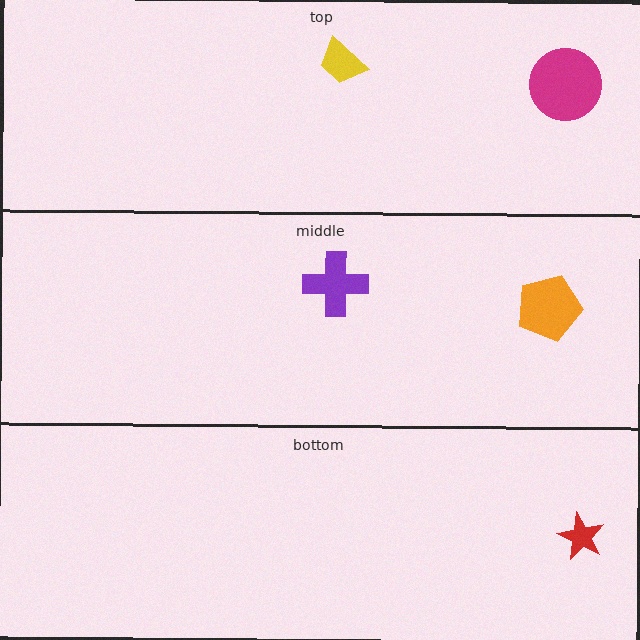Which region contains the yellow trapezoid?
The top region.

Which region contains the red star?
The bottom region.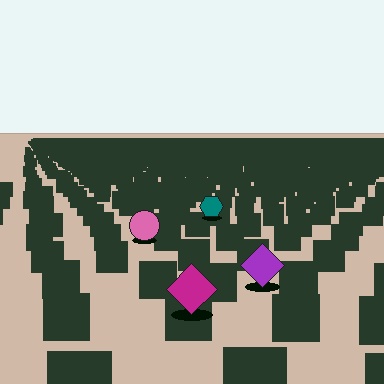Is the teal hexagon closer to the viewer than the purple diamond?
No. The purple diamond is closer — you can tell from the texture gradient: the ground texture is coarser near it.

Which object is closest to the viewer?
The magenta diamond is closest. The texture marks near it are larger and more spread out.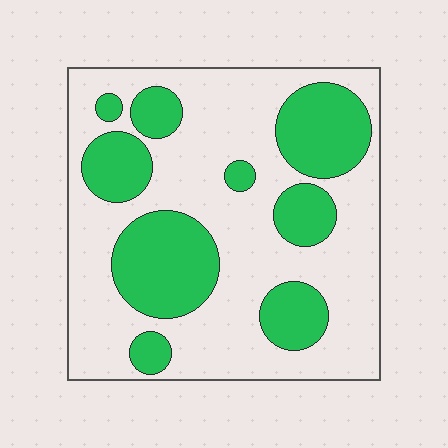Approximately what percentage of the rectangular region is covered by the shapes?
Approximately 35%.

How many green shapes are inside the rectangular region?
9.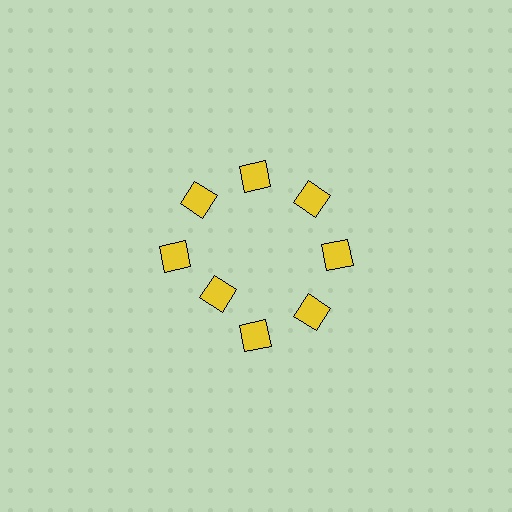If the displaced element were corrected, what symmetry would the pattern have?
It would have 8-fold rotational symmetry — the pattern would map onto itself every 45 degrees.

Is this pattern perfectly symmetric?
No. The 8 yellow squares are arranged in a ring, but one element near the 8 o'clock position is pulled inward toward the center, breaking the 8-fold rotational symmetry.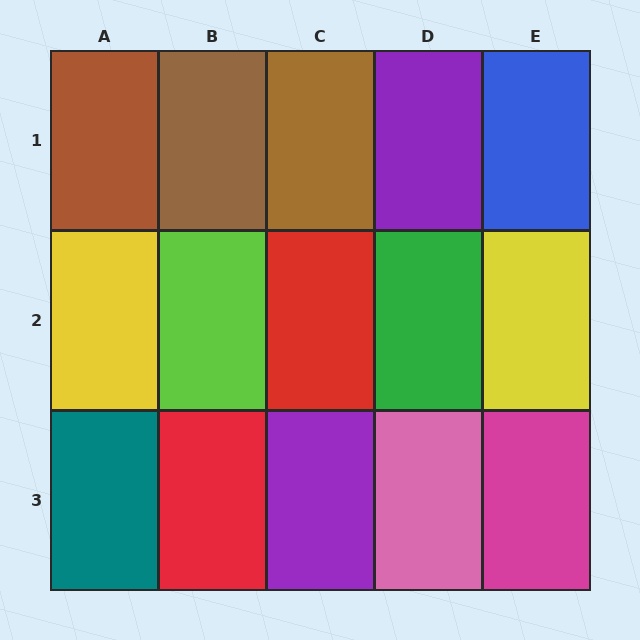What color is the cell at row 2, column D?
Green.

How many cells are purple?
2 cells are purple.